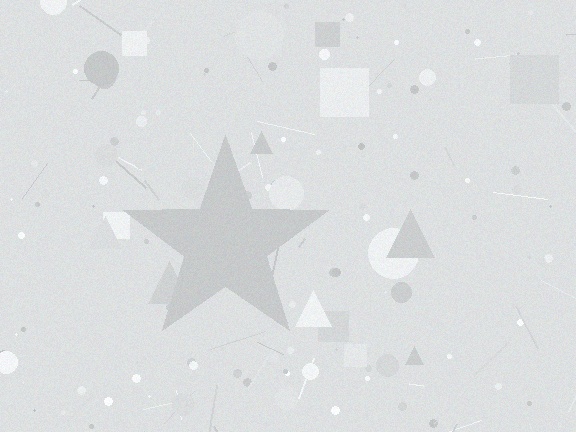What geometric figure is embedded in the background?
A star is embedded in the background.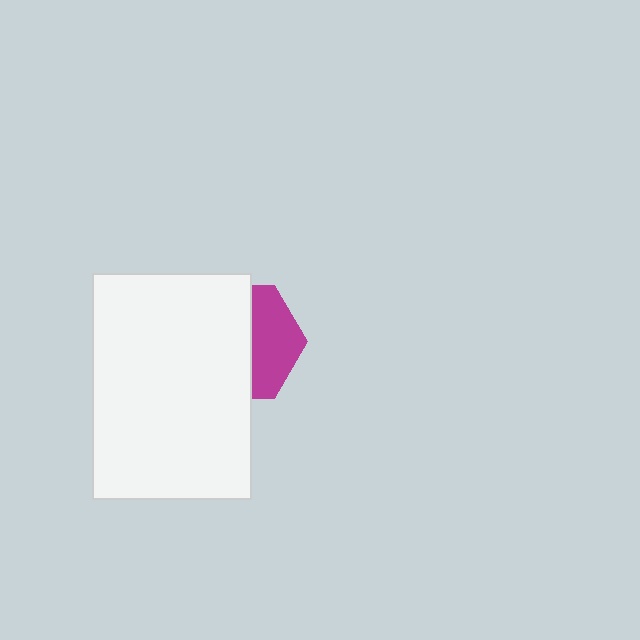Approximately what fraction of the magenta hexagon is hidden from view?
Roughly 59% of the magenta hexagon is hidden behind the white rectangle.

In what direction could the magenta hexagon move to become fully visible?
The magenta hexagon could move right. That would shift it out from behind the white rectangle entirely.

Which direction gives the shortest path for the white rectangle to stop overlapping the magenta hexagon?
Moving left gives the shortest separation.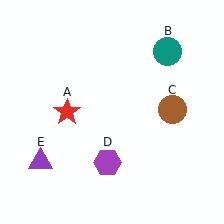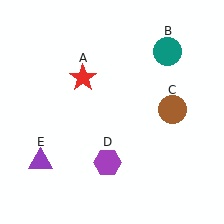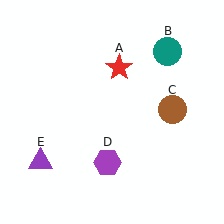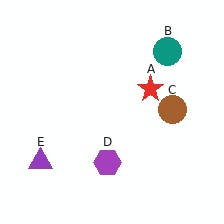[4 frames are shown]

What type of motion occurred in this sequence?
The red star (object A) rotated clockwise around the center of the scene.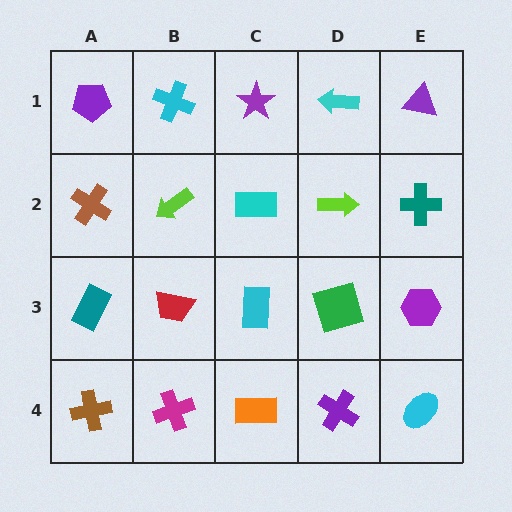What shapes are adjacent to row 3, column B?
A lime arrow (row 2, column B), a magenta cross (row 4, column B), a teal rectangle (row 3, column A), a cyan rectangle (row 3, column C).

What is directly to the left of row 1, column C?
A cyan cross.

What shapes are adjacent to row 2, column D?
A cyan arrow (row 1, column D), a green square (row 3, column D), a cyan rectangle (row 2, column C), a teal cross (row 2, column E).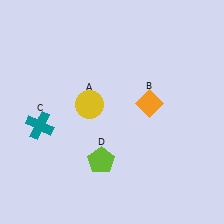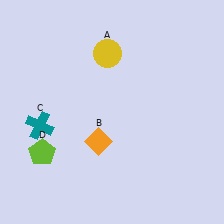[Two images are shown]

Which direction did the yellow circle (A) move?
The yellow circle (A) moved up.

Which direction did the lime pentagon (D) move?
The lime pentagon (D) moved left.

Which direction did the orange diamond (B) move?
The orange diamond (B) moved left.